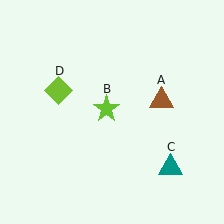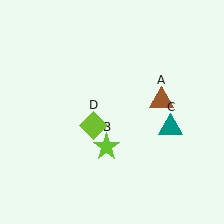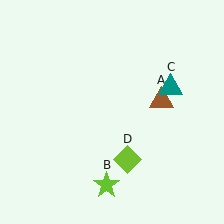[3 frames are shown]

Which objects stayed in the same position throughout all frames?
Brown triangle (object A) remained stationary.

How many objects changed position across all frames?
3 objects changed position: lime star (object B), teal triangle (object C), lime diamond (object D).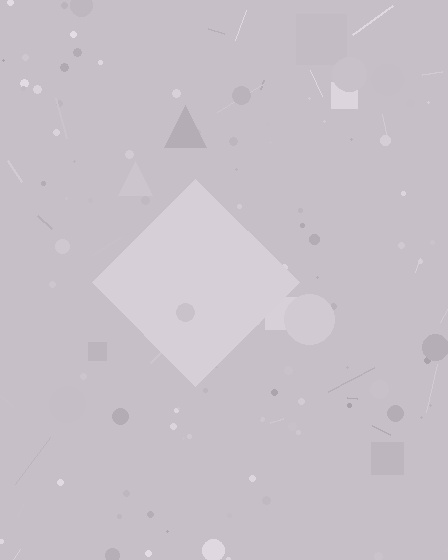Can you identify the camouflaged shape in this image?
The camouflaged shape is a diamond.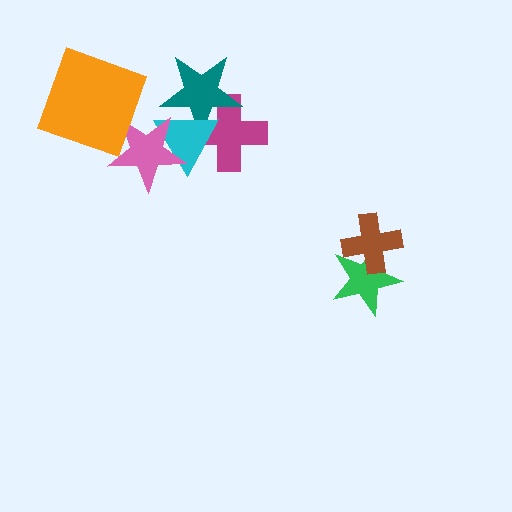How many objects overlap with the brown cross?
1 object overlaps with the brown cross.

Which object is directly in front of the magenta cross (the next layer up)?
The teal star is directly in front of the magenta cross.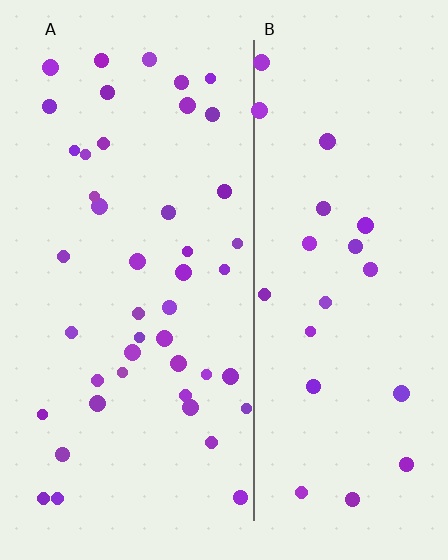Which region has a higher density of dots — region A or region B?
A (the left).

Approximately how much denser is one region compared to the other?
Approximately 1.9× — region A over region B.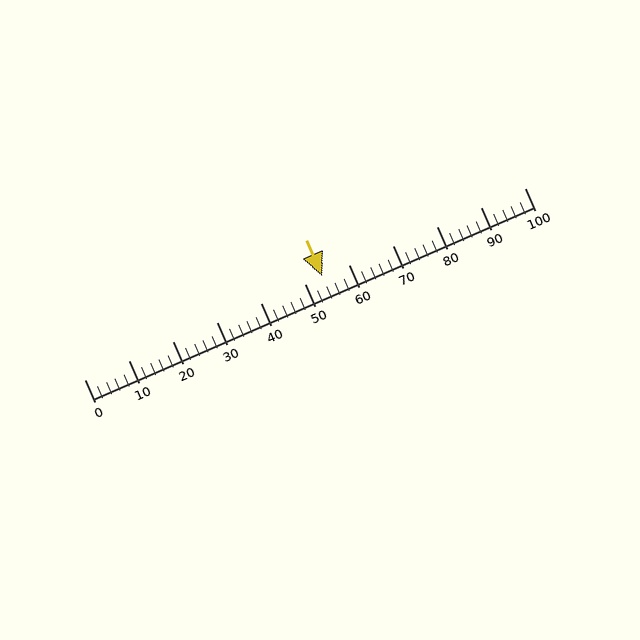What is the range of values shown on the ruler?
The ruler shows values from 0 to 100.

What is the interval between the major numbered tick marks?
The major tick marks are spaced 10 units apart.